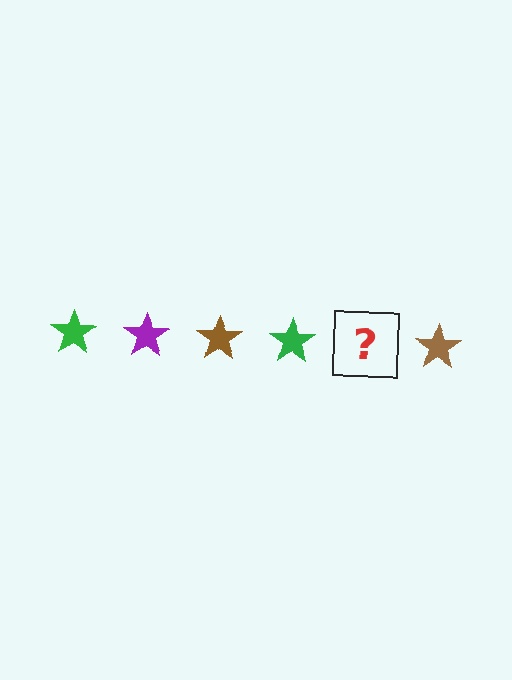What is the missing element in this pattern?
The missing element is a purple star.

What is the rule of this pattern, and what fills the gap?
The rule is that the pattern cycles through green, purple, brown stars. The gap should be filled with a purple star.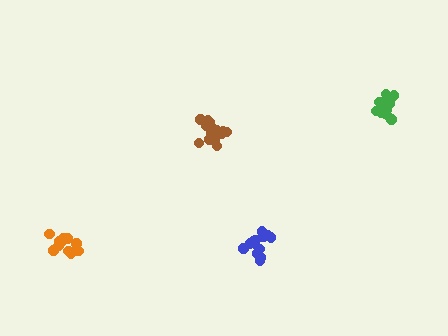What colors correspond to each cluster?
The clusters are colored: green, blue, brown, orange.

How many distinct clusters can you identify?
There are 4 distinct clusters.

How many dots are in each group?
Group 1: 14 dots, Group 2: 13 dots, Group 3: 16 dots, Group 4: 13 dots (56 total).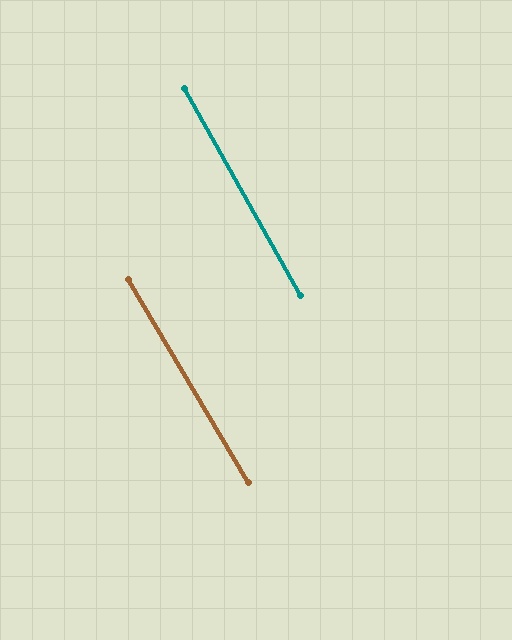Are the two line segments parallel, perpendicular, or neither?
Parallel — their directions differ by only 1.3°.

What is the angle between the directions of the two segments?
Approximately 1 degree.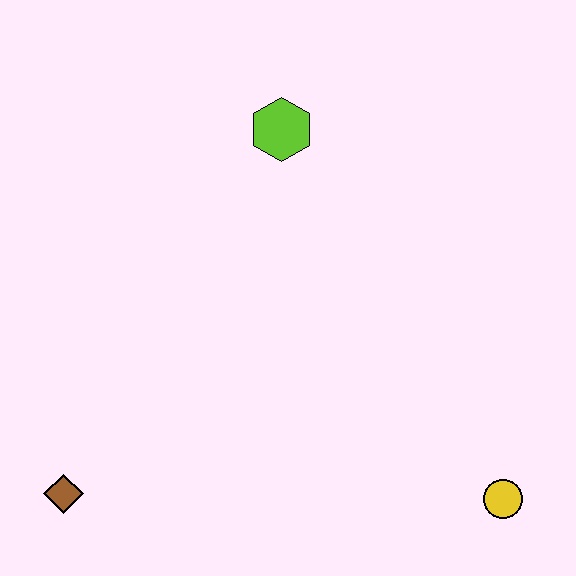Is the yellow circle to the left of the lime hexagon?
No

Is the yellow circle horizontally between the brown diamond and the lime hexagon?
No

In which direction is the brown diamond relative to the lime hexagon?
The brown diamond is below the lime hexagon.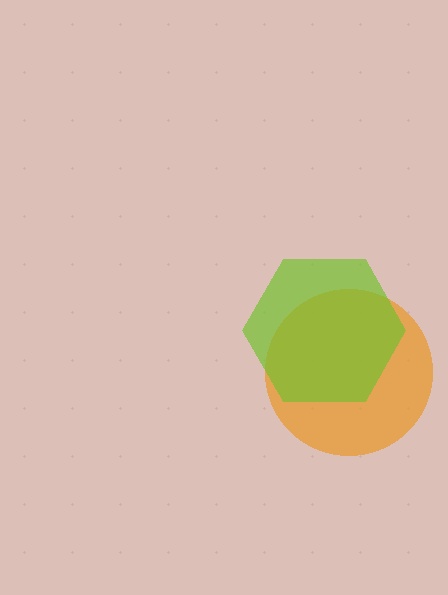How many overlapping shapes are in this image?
There are 2 overlapping shapes in the image.